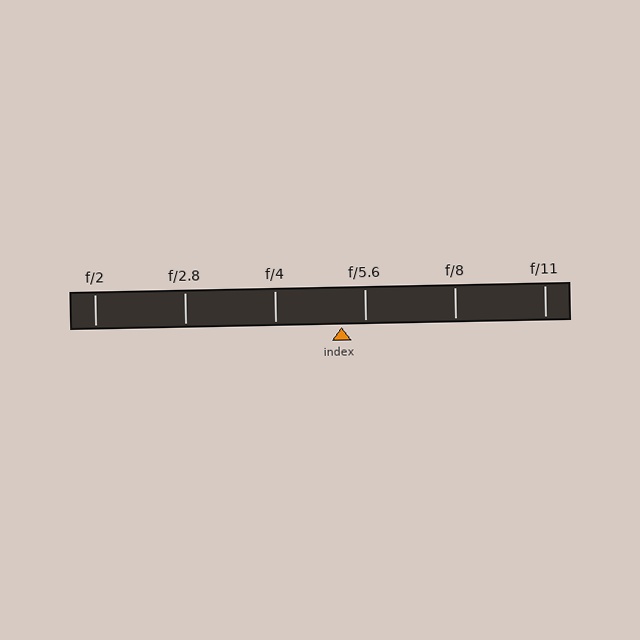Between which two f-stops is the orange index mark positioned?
The index mark is between f/4 and f/5.6.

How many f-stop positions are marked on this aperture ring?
There are 6 f-stop positions marked.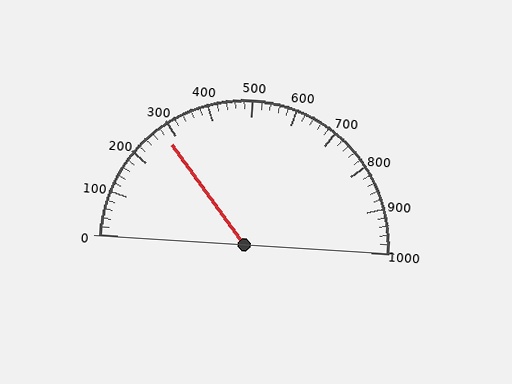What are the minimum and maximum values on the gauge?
The gauge ranges from 0 to 1000.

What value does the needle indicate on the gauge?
The needle indicates approximately 280.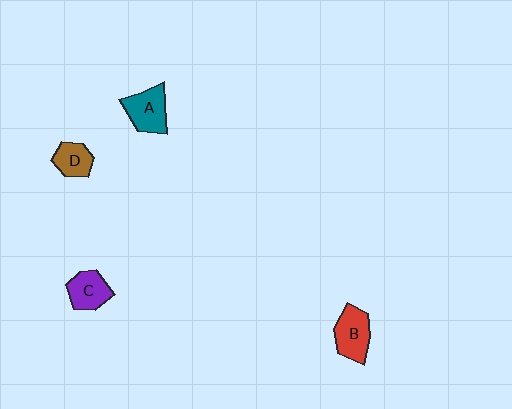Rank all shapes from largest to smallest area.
From largest to smallest: B (red), A (teal), C (purple), D (brown).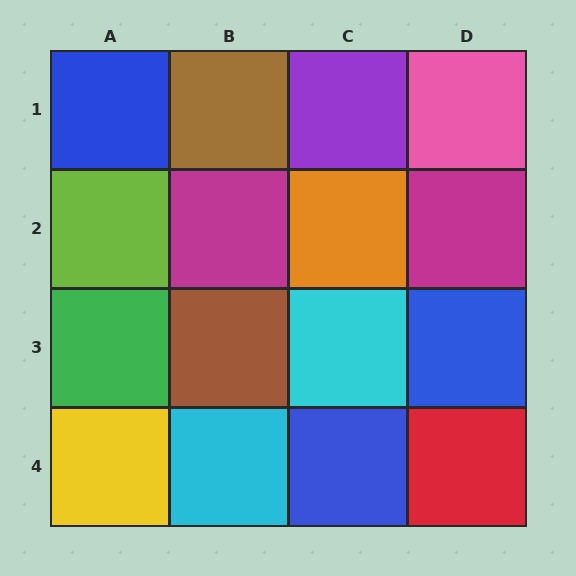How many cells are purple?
1 cell is purple.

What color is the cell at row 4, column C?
Blue.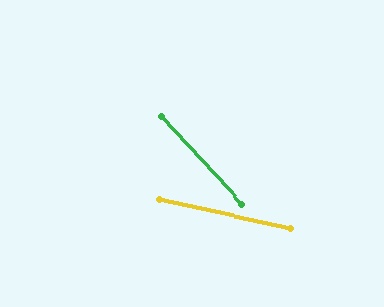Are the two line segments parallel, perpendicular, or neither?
Neither parallel nor perpendicular — they differ by about 35°.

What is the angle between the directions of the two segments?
Approximately 35 degrees.